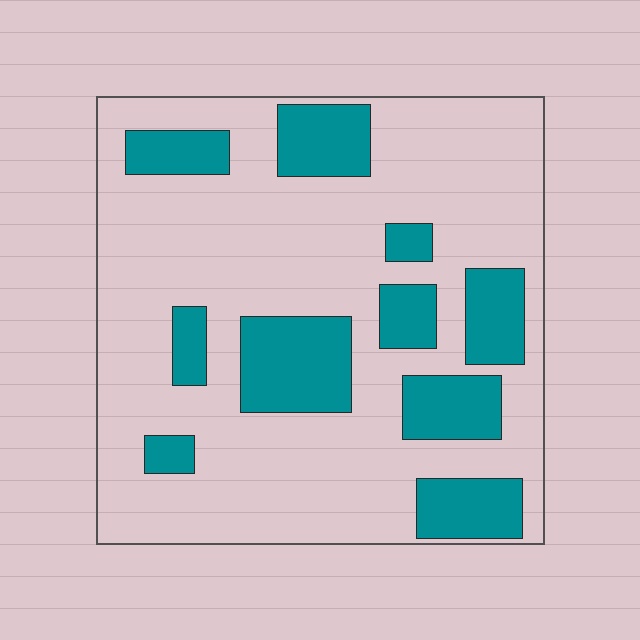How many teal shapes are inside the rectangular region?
10.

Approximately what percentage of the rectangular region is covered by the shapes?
Approximately 25%.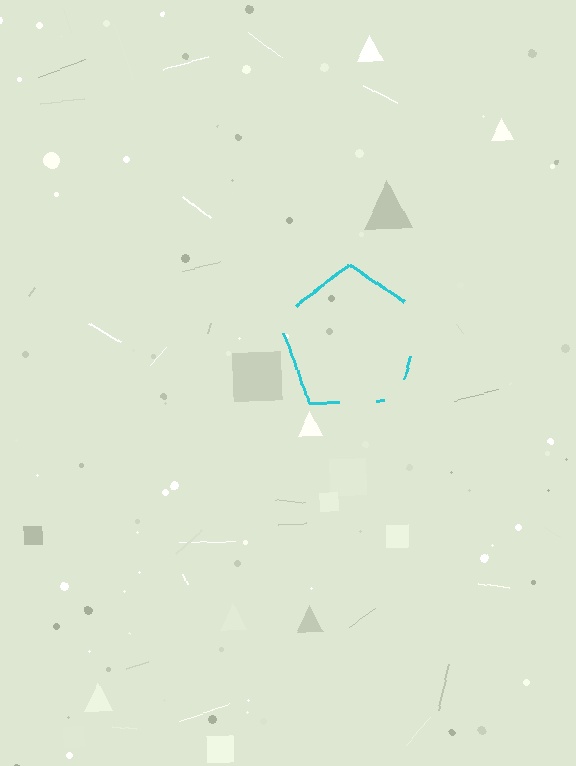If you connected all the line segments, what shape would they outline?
They would outline a pentagon.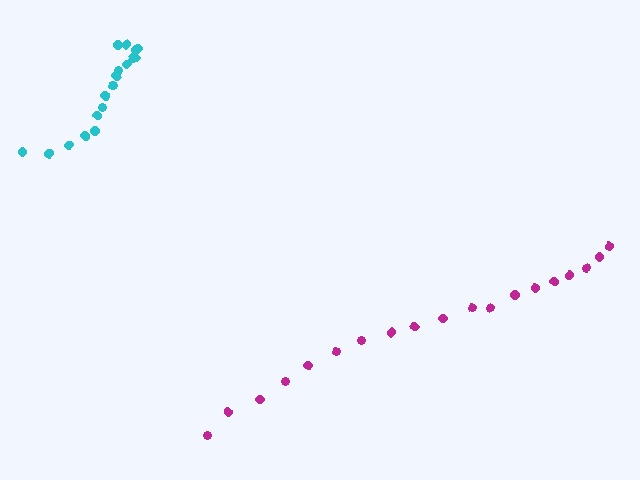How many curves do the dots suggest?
There are 2 distinct paths.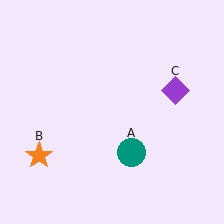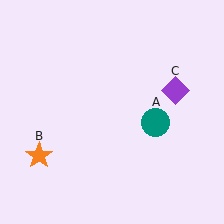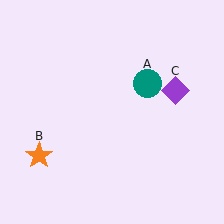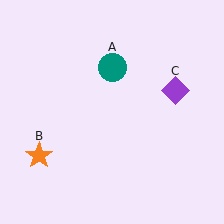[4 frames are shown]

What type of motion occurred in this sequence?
The teal circle (object A) rotated counterclockwise around the center of the scene.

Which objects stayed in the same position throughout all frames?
Orange star (object B) and purple diamond (object C) remained stationary.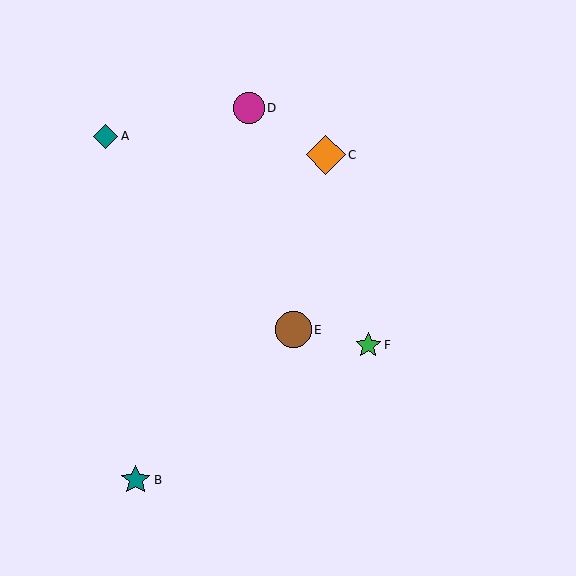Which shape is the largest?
The orange diamond (labeled C) is the largest.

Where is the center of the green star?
The center of the green star is at (368, 345).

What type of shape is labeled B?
Shape B is a teal star.